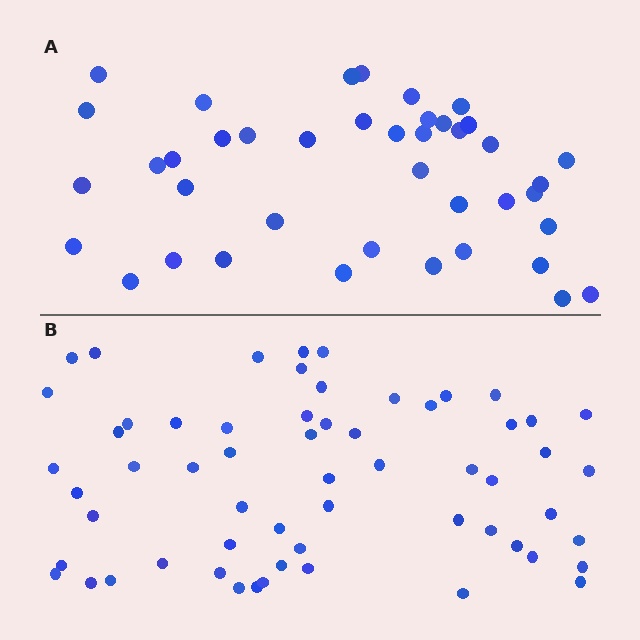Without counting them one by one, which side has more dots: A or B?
Region B (the bottom region) has more dots.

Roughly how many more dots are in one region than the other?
Region B has approximately 20 more dots than region A.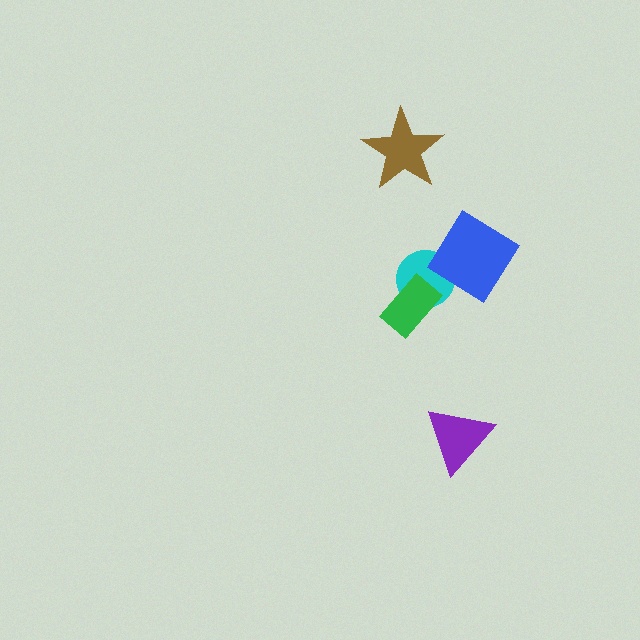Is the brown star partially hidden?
No, no other shape covers it.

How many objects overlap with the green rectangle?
1 object overlaps with the green rectangle.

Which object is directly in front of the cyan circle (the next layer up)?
The green rectangle is directly in front of the cyan circle.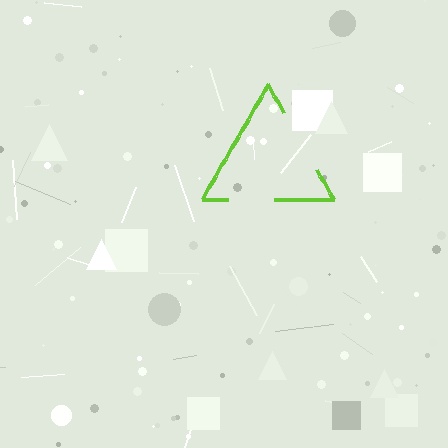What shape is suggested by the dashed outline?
The dashed outline suggests a triangle.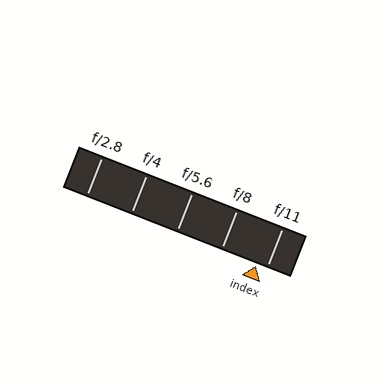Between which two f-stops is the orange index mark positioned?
The index mark is between f/8 and f/11.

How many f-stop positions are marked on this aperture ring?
There are 5 f-stop positions marked.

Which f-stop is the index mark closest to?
The index mark is closest to f/11.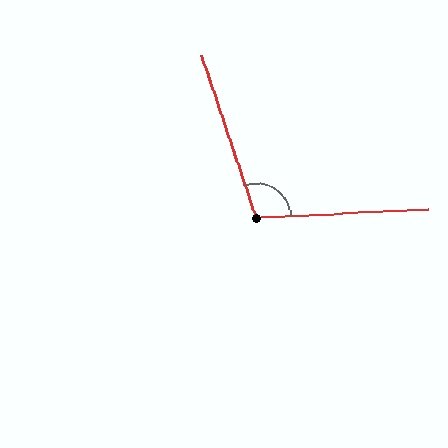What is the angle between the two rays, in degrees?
Approximately 106 degrees.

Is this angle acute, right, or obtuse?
It is obtuse.